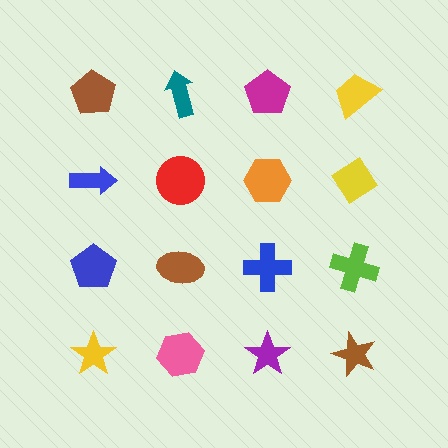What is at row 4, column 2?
A pink hexagon.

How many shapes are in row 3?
4 shapes.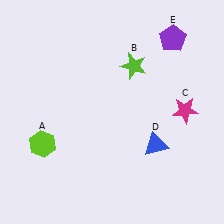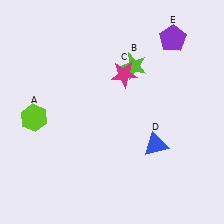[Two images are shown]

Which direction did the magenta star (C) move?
The magenta star (C) moved left.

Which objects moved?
The objects that moved are: the lime hexagon (A), the magenta star (C).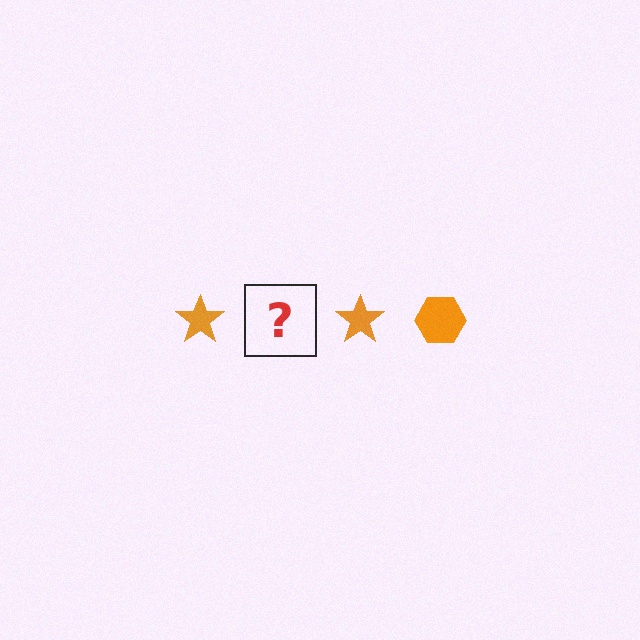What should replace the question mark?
The question mark should be replaced with an orange hexagon.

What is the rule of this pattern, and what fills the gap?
The rule is that the pattern cycles through star, hexagon shapes in orange. The gap should be filled with an orange hexagon.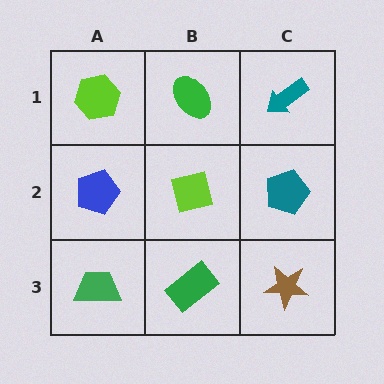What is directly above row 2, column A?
A lime hexagon.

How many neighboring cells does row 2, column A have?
3.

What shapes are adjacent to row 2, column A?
A lime hexagon (row 1, column A), a green trapezoid (row 3, column A), a lime square (row 2, column B).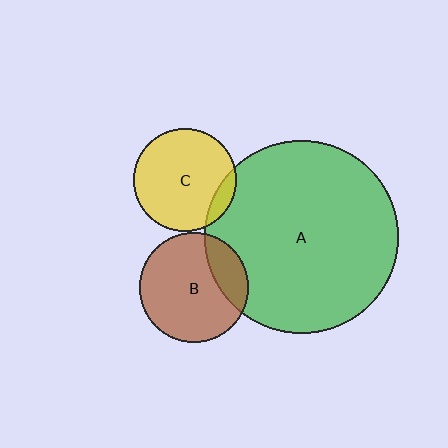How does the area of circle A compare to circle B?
Approximately 3.1 times.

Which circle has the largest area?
Circle A (green).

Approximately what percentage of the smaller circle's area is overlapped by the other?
Approximately 10%.